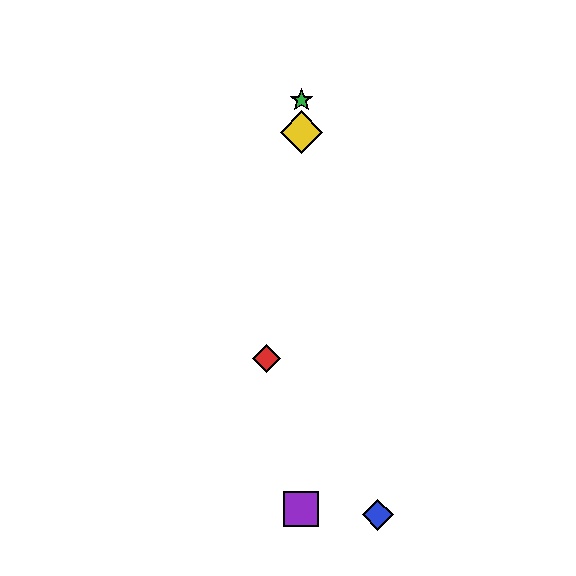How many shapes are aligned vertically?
3 shapes (the green star, the yellow diamond, the purple square) are aligned vertically.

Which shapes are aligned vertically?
The green star, the yellow diamond, the purple square are aligned vertically.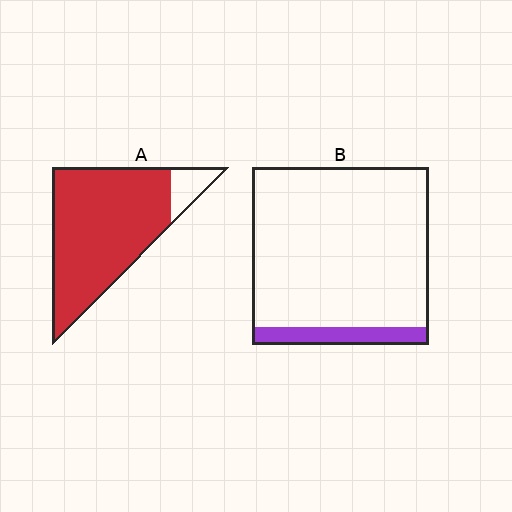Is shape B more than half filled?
No.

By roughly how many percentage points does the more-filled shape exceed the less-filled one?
By roughly 80 percentage points (A over B).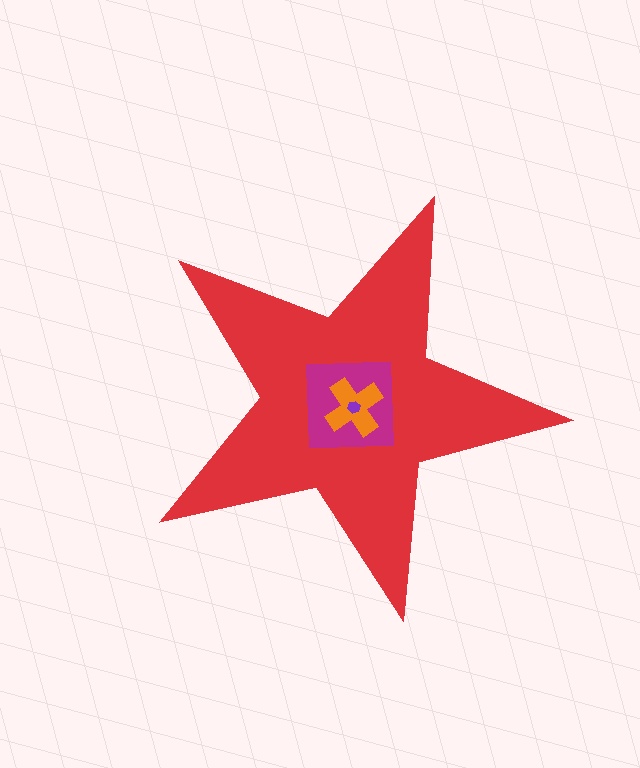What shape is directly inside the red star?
The magenta square.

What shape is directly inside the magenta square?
The orange cross.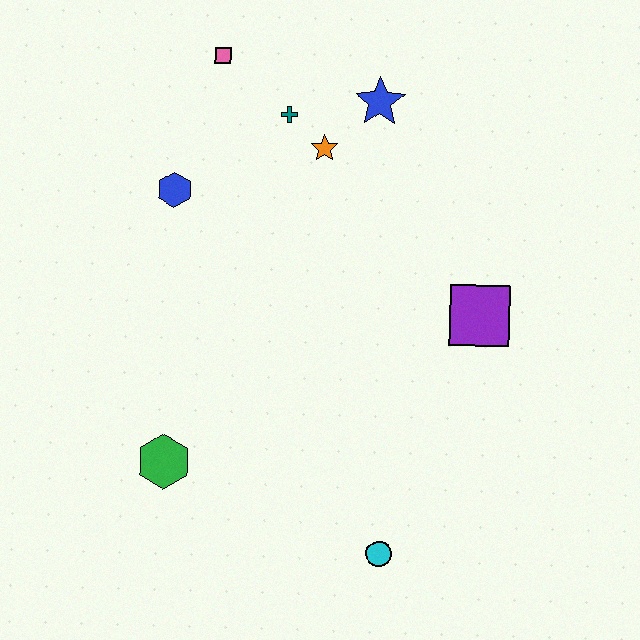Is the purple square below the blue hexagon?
Yes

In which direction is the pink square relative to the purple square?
The pink square is to the left of the purple square.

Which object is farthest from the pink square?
The cyan circle is farthest from the pink square.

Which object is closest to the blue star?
The orange star is closest to the blue star.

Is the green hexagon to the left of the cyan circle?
Yes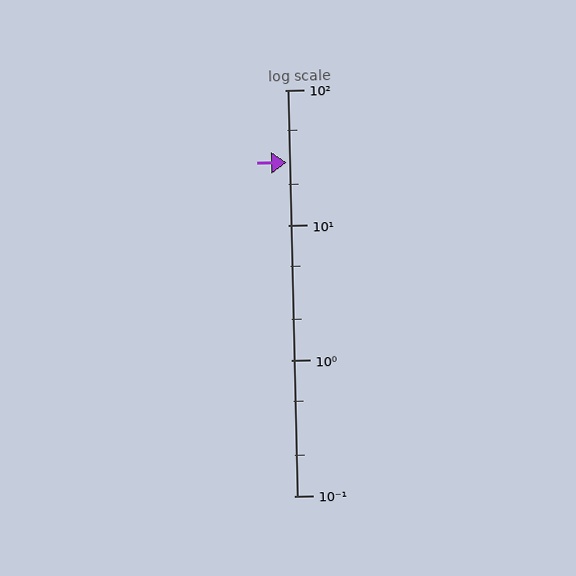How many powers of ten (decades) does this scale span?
The scale spans 3 decades, from 0.1 to 100.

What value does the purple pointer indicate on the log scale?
The pointer indicates approximately 29.